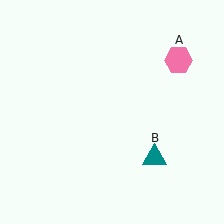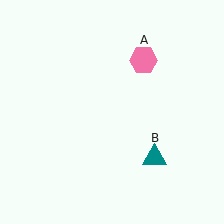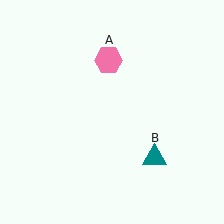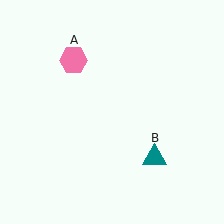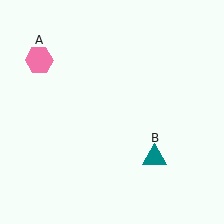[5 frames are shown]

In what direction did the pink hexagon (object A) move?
The pink hexagon (object A) moved left.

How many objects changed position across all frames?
1 object changed position: pink hexagon (object A).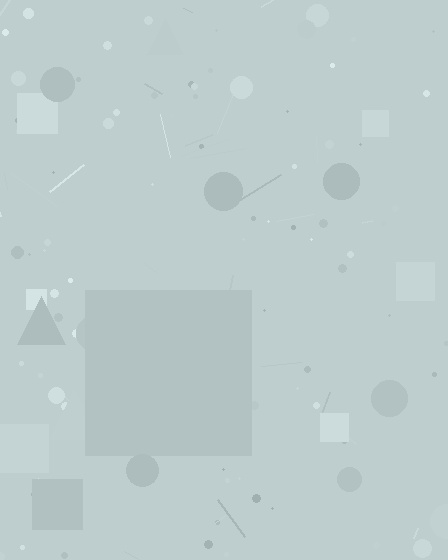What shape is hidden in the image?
A square is hidden in the image.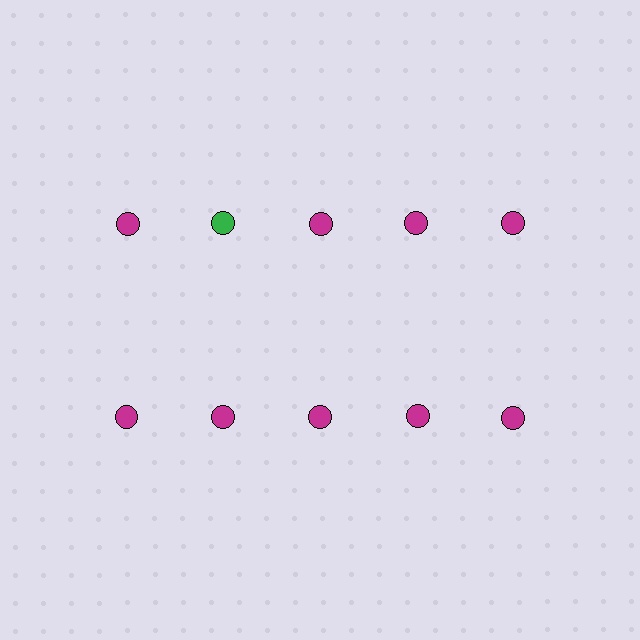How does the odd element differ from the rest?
It has a different color: green instead of magenta.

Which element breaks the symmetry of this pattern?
The green circle in the top row, second from left column breaks the symmetry. All other shapes are magenta circles.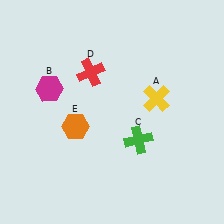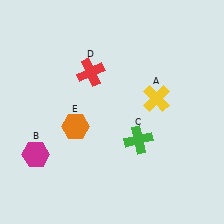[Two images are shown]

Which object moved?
The magenta hexagon (B) moved down.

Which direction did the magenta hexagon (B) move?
The magenta hexagon (B) moved down.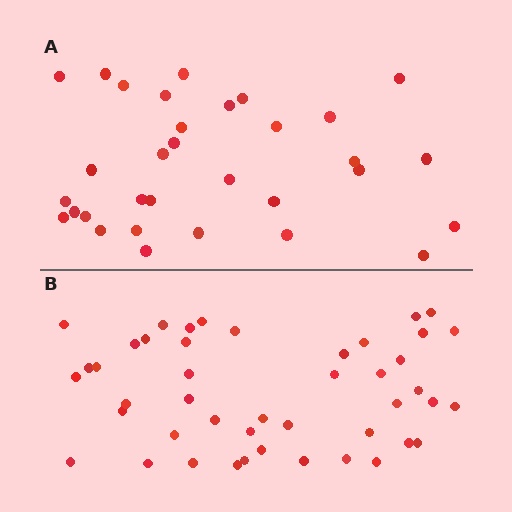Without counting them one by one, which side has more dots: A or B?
Region B (the bottom region) has more dots.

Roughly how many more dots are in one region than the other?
Region B has approximately 15 more dots than region A.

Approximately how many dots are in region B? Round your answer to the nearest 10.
About 40 dots. (The exact count is 45, which rounds to 40.)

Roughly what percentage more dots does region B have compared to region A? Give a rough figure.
About 40% more.